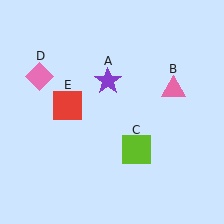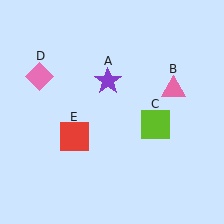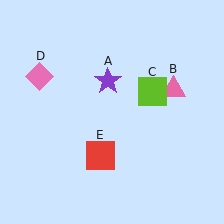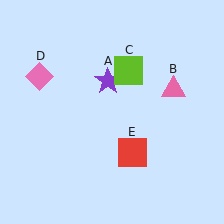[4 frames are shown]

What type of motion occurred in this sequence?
The lime square (object C), red square (object E) rotated counterclockwise around the center of the scene.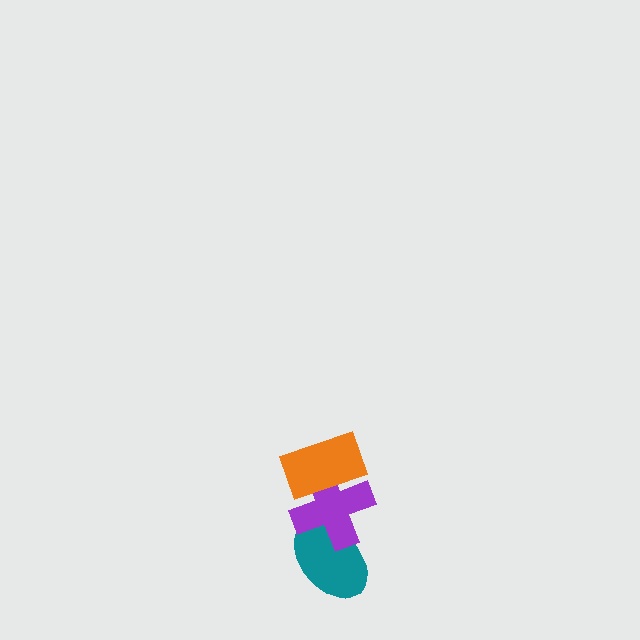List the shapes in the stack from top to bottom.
From top to bottom: the orange rectangle, the purple cross, the teal ellipse.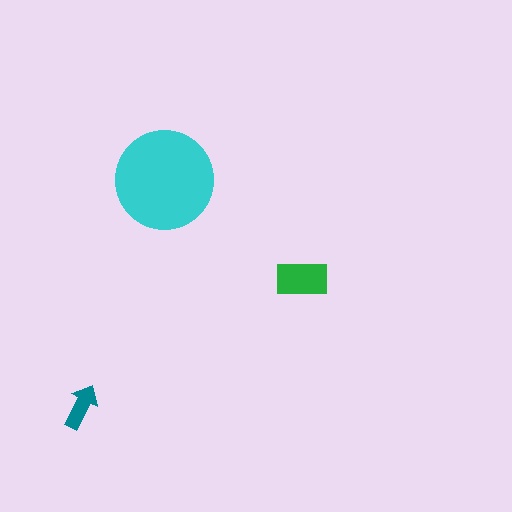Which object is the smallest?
The teal arrow.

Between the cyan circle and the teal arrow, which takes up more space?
The cyan circle.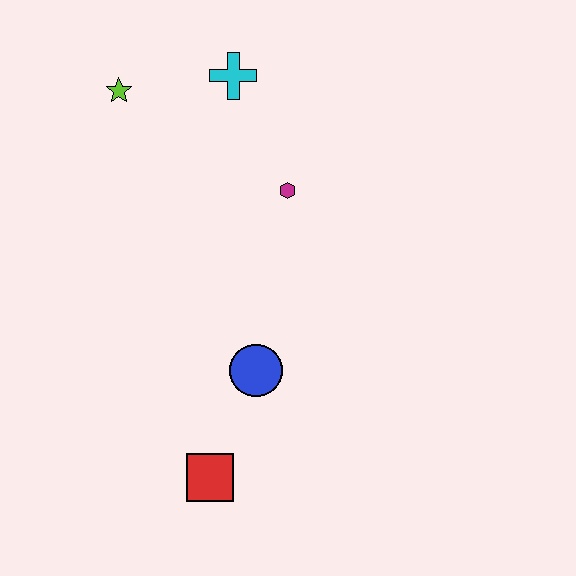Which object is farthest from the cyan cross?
The red square is farthest from the cyan cross.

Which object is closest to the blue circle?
The red square is closest to the blue circle.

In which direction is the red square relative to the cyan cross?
The red square is below the cyan cross.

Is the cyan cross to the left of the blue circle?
Yes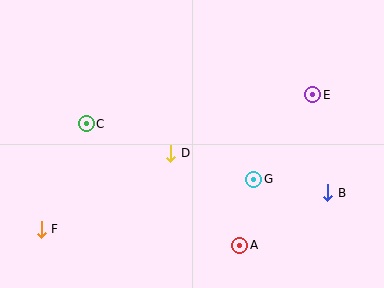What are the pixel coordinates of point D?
Point D is at (171, 153).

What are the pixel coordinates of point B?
Point B is at (328, 193).